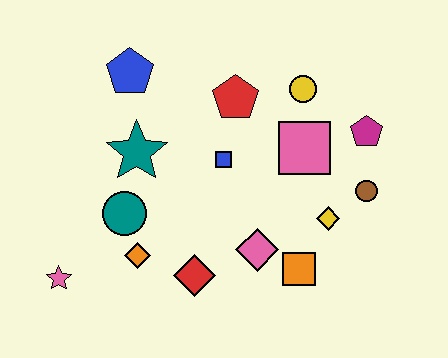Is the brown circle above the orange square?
Yes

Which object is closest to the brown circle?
The yellow diamond is closest to the brown circle.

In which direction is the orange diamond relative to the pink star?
The orange diamond is to the right of the pink star.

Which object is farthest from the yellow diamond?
The pink star is farthest from the yellow diamond.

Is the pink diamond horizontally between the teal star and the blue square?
No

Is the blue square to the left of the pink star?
No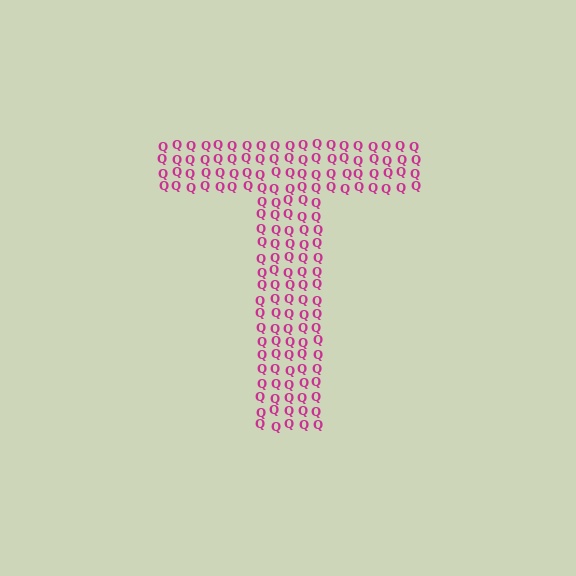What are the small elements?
The small elements are letter Q's.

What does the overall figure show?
The overall figure shows the letter T.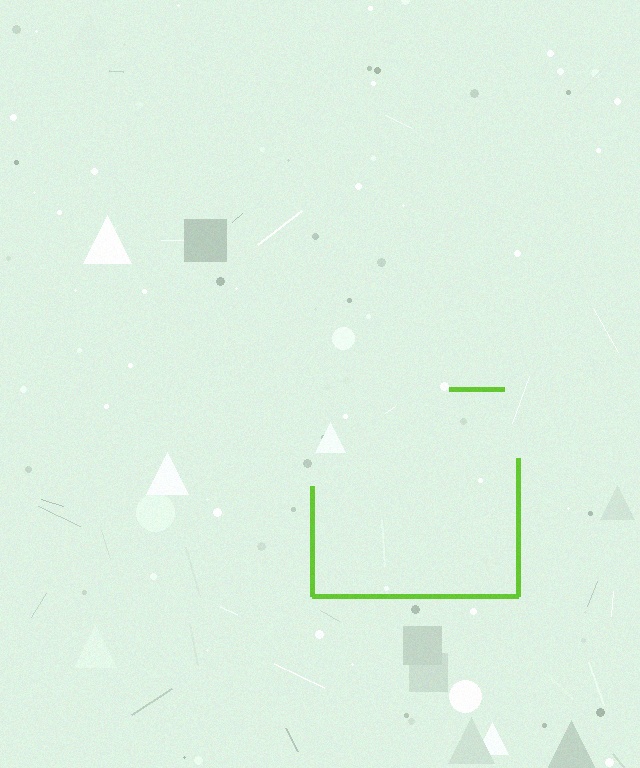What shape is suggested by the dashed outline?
The dashed outline suggests a square.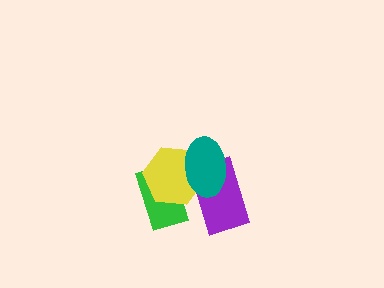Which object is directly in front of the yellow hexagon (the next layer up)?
The purple rectangle is directly in front of the yellow hexagon.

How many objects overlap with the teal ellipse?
3 objects overlap with the teal ellipse.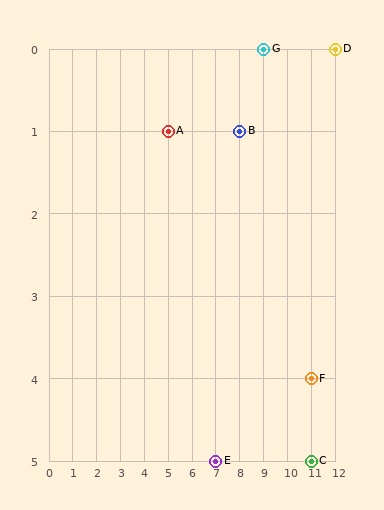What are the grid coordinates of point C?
Point C is at grid coordinates (11, 5).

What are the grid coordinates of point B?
Point B is at grid coordinates (8, 1).